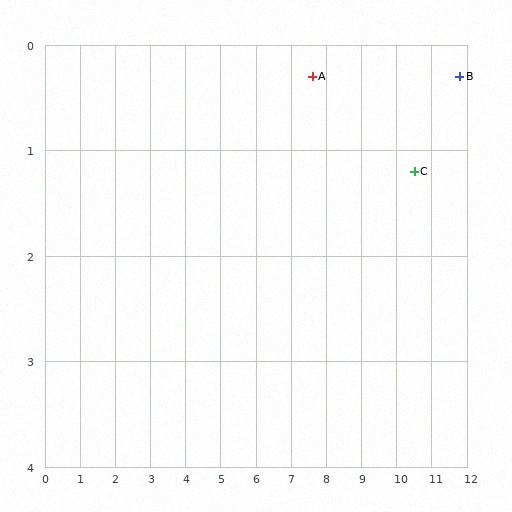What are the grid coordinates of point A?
Point A is at approximately (7.6, 0.3).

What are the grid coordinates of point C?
Point C is at approximately (10.5, 1.2).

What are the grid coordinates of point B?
Point B is at approximately (11.8, 0.3).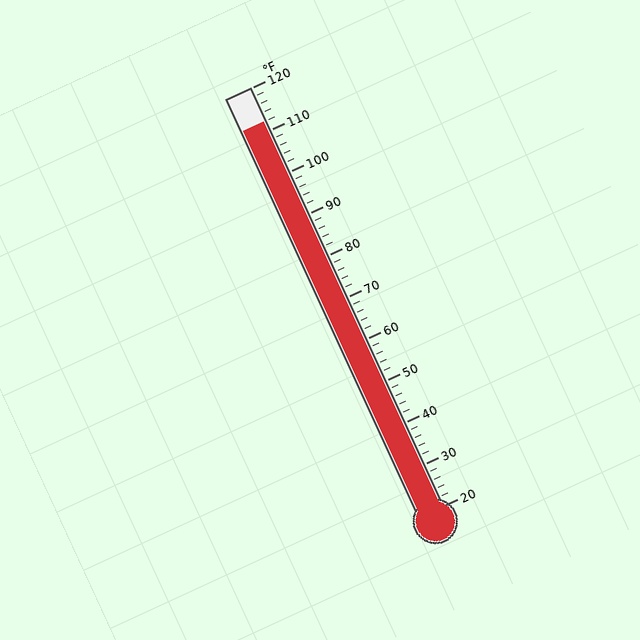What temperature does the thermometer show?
The thermometer shows approximately 112°F.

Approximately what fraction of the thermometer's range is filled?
The thermometer is filled to approximately 90% of its range.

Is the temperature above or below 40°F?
The temperature is above 40°F.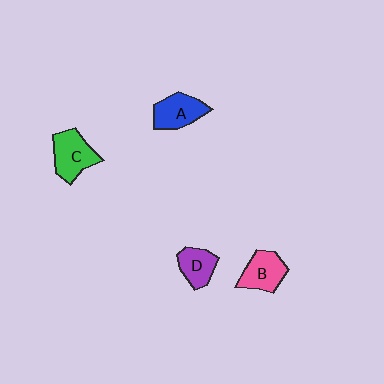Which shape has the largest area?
Shape C (green).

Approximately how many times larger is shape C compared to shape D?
Approximately 1.4 times.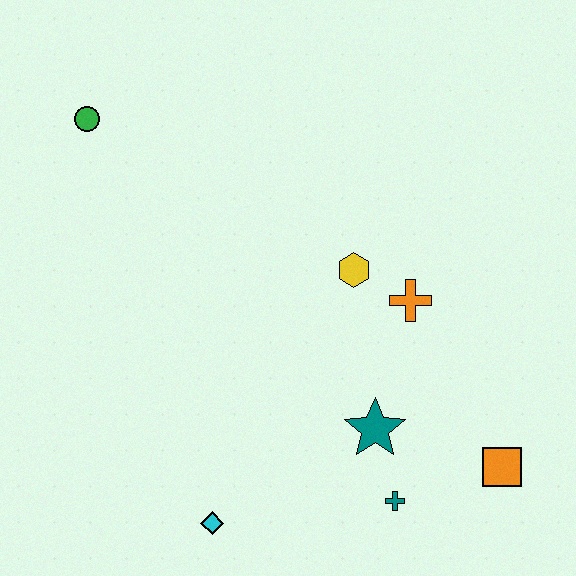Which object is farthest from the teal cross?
The green circle is farthest from the teal cross.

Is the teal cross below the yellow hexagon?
Yes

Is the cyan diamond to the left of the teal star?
Yes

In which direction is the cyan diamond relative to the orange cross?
The cyan diamond is below the orange cross.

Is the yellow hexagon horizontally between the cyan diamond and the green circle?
No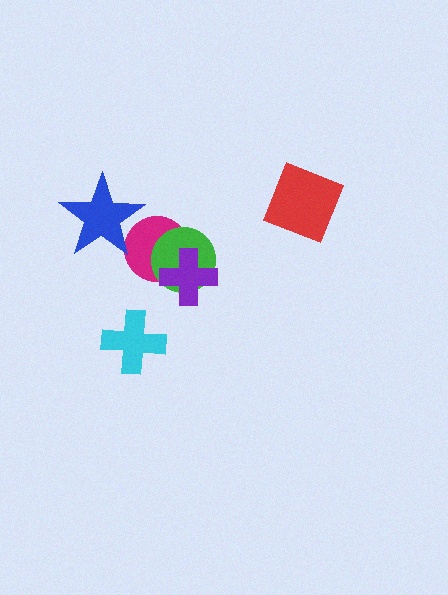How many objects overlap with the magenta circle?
3 objects overlap with the magenta circle.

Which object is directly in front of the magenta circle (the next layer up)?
The green circle is directly in front of the magenta circle.